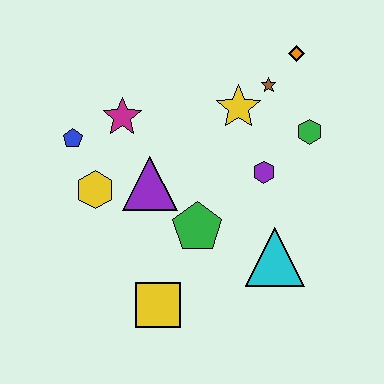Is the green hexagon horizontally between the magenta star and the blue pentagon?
No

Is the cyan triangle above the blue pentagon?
No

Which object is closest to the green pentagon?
The purple triangle is closest to the green pentagon.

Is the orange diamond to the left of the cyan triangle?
No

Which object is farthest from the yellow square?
The orange diamond is farthest from the yellow square.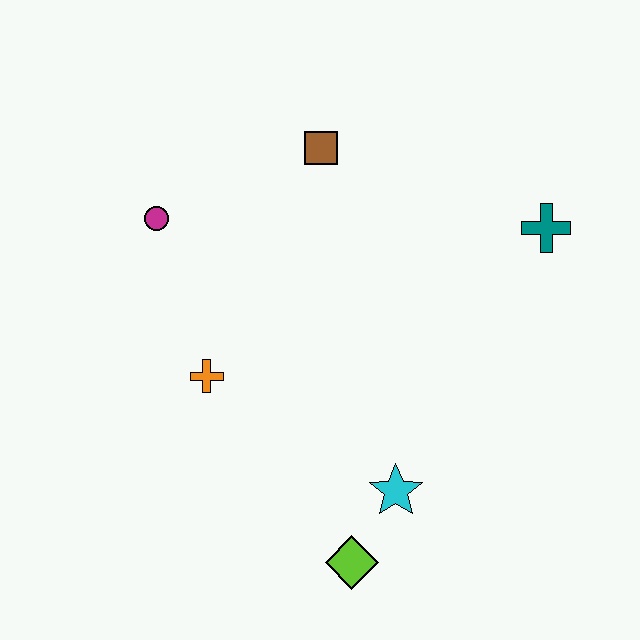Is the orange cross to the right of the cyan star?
No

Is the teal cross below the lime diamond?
No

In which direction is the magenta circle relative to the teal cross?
The magenta circle is to the left of the teal cross.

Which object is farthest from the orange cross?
The teal cross is farthest from the orange cross.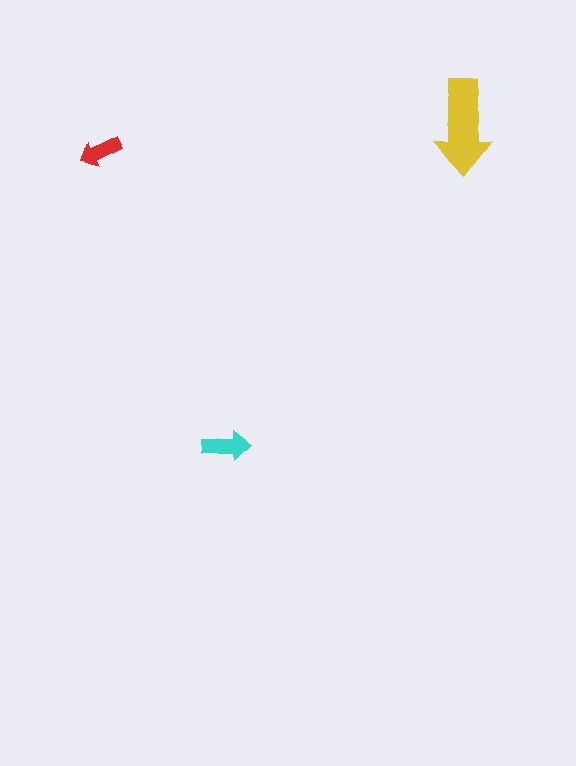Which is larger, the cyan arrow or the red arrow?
The cyan one.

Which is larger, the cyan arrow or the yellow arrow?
The yellow one.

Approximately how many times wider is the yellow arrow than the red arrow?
About 2 times wider.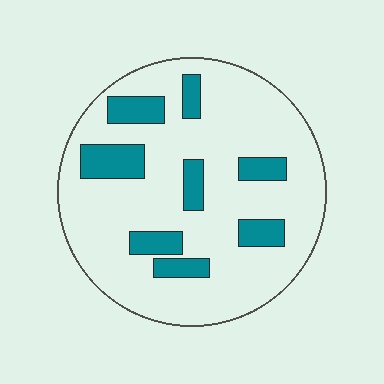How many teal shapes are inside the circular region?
8.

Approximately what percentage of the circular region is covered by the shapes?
Approximately 20%.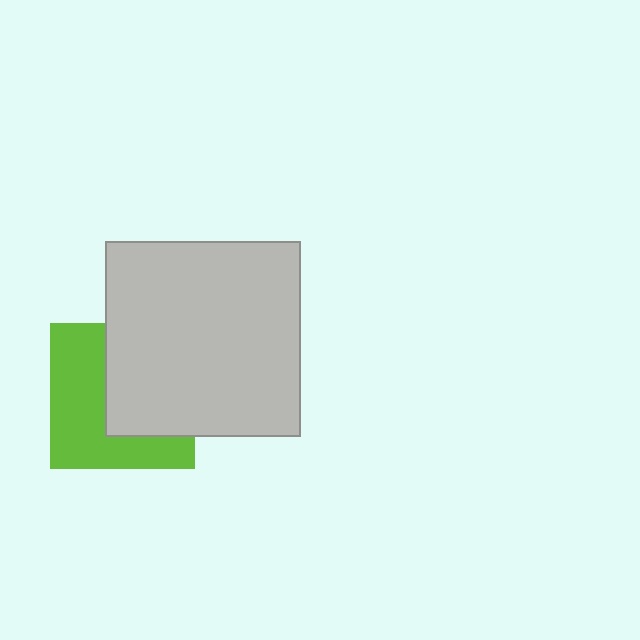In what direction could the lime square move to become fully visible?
The lime square could move left. That would shift it out from behind the light gray square entirely.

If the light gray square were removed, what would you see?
You would see the complete lime square.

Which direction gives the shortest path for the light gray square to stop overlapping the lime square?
Moving right gives the shortest separation.